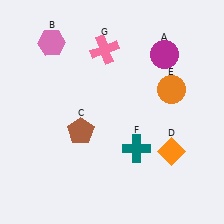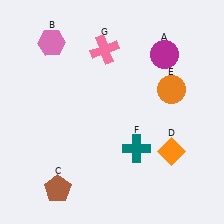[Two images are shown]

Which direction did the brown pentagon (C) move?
The brown pentagon (C) moved down.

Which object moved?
The brown pentagon (C) moved down.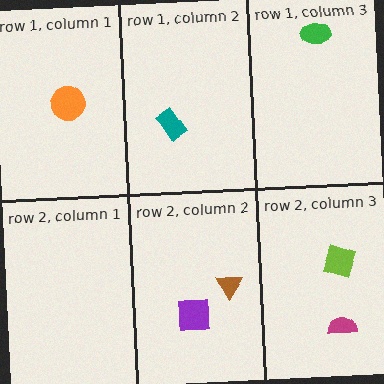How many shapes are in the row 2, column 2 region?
2.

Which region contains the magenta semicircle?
The row 2, column 3 region.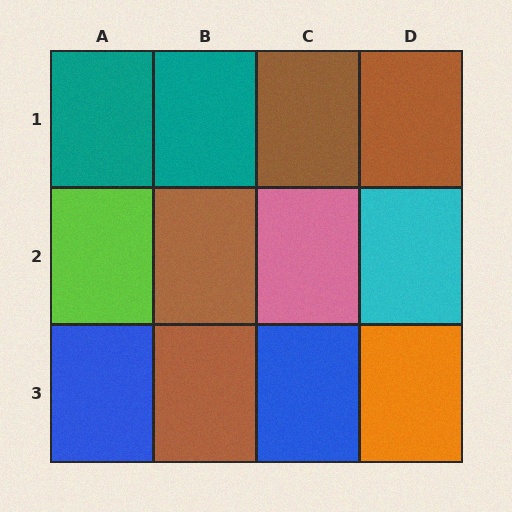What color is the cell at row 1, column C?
Brown.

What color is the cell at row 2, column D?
Cyan.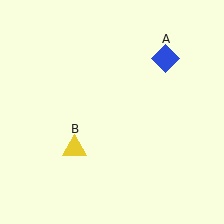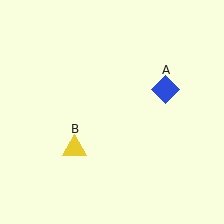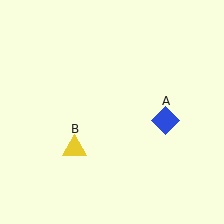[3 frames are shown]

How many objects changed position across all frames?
1 object changed position: blue diamond (object A).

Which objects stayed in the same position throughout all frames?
Yellow triangle (object B) remained stationary.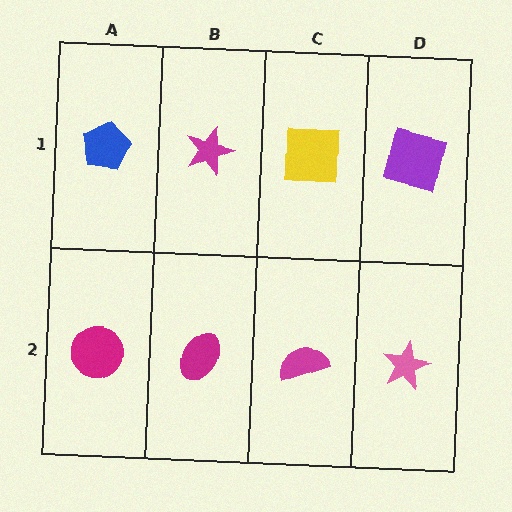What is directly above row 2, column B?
A magenta star.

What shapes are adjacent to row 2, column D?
A purple square (row 1, column D), a magenta semicircle (row 2, column C).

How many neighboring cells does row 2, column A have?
2.